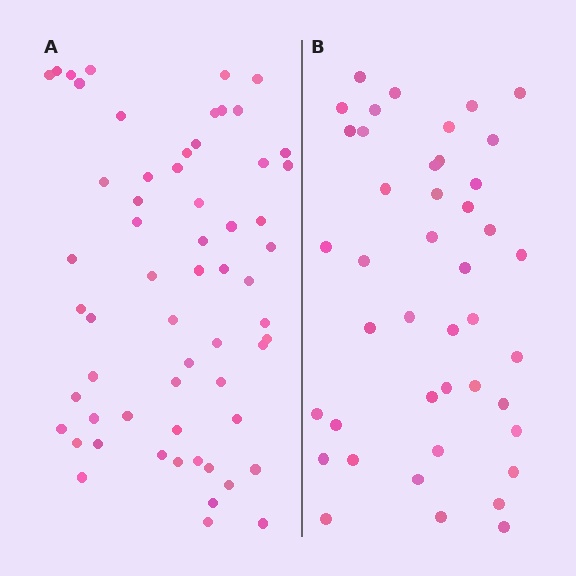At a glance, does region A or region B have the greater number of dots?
Region A (the left region) has more dots.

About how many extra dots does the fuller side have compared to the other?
Region A has approximately 15 more dots than region B.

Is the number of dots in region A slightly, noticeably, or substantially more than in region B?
Region A has noticeably more, but not dramatically so. The ratio is roughly 1.4 to 1.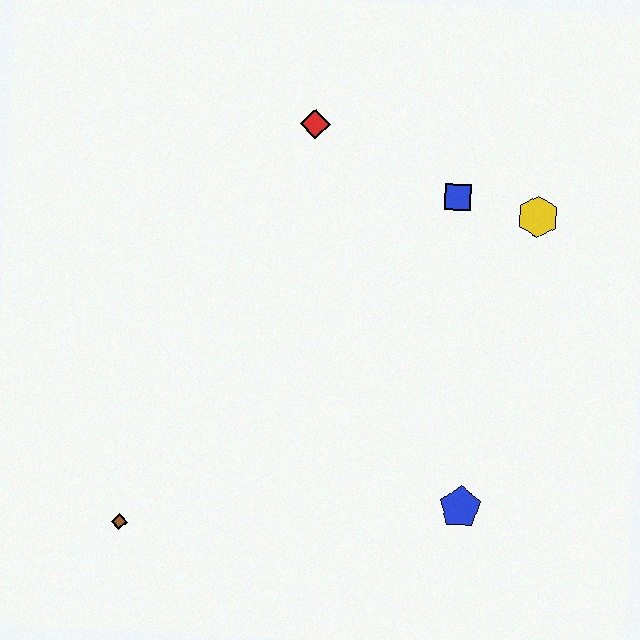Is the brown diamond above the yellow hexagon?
No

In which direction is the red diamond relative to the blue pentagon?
The red diamond is above the blue pentagon.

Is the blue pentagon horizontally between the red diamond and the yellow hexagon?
Yes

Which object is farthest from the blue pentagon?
The red diamond is farthest from the blue pentagon.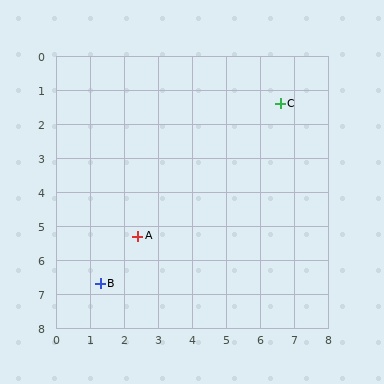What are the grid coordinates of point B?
Point B is at approximately (1.3, 6.7).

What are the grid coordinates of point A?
Point A is at approximately (2.4, 5.3).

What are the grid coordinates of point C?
Point C is at approximately (6.6, 1.4).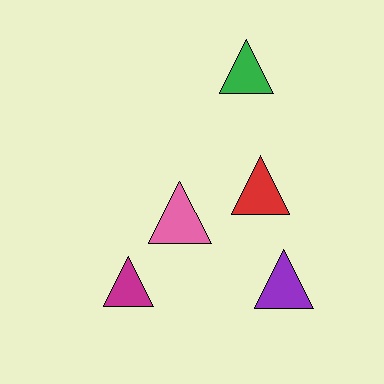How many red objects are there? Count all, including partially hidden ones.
There is 1 red object.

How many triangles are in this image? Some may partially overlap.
There are 5 triangles.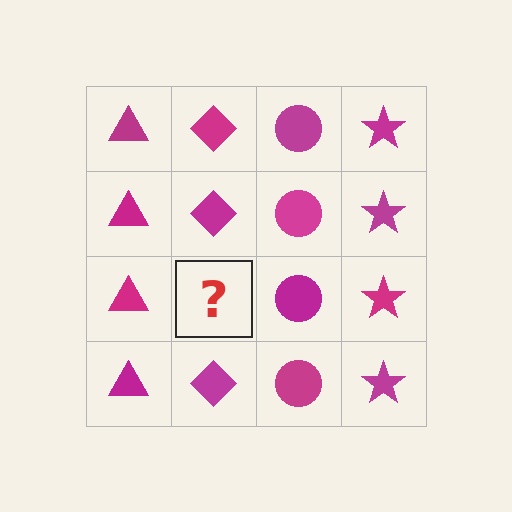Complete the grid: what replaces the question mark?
The question mark should be replaced with a magenta diamond.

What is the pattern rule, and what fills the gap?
The rule is that each column has a consistent shape. The gap should be filled with a magenta diamond.